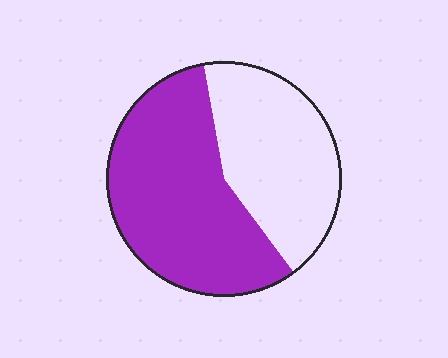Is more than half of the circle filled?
Yes.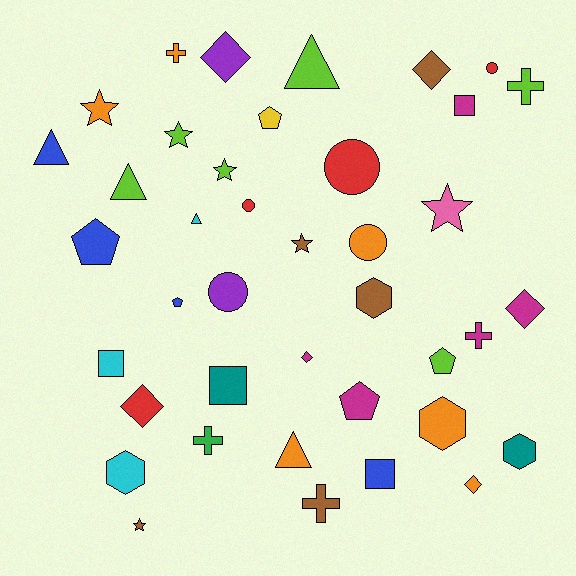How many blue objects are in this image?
There are 4 blue objects.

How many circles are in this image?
There are 5 circles.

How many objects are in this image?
There are 40 objects.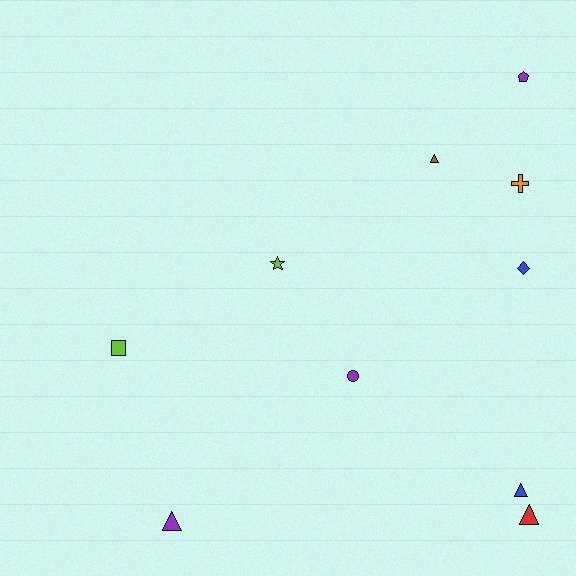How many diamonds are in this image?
There is 1 diamond.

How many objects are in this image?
There are 10 objects.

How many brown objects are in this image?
There is 1 brown object.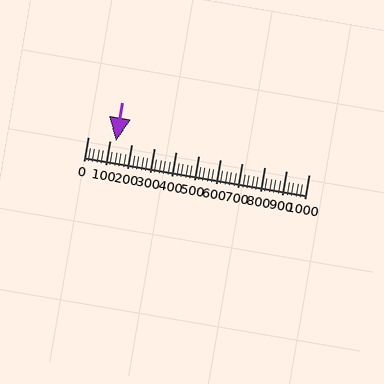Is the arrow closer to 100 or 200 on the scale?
The arrow is closer to 100.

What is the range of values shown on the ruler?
The ruler shows values from 0 to 1000.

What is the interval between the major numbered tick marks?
The major tick marks are spaced 100 units apart.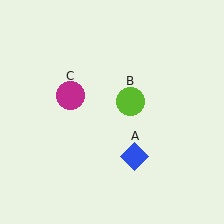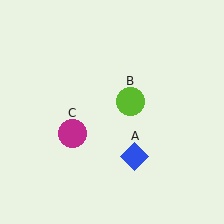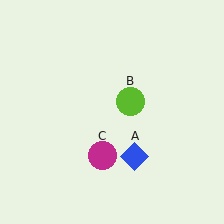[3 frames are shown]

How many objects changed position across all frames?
1 object changed position: magenta circle (object C).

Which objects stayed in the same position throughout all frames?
Blue diamond (object A) and lime circle (object B) remained stationary.